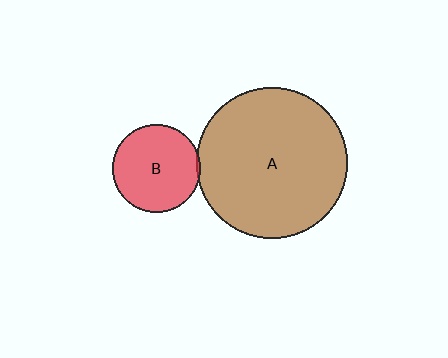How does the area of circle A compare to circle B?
Approximately 2.9 times.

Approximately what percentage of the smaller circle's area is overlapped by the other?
Approximately 5%.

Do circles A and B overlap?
Yes.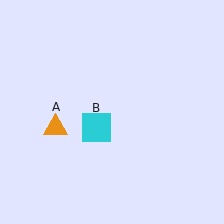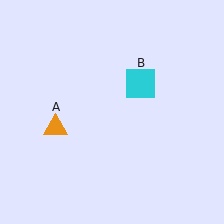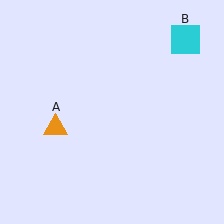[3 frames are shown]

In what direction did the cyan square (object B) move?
The cyan square (object B) moved up and to the right.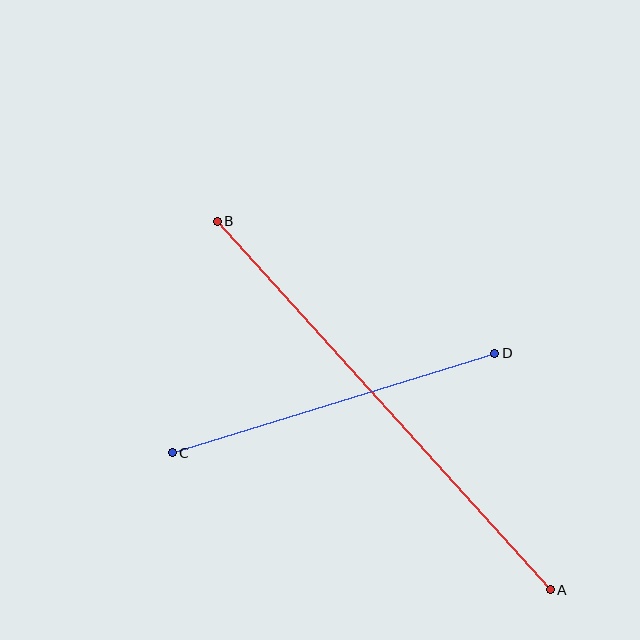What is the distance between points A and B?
The distance is approximately 497 pixels.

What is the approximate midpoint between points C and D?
The midpoint is at approximately (334, 403) pixels.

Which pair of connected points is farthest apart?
Points A and B are farthest apart.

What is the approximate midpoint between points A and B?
The midpoint is at approximately (384, 405) pixels.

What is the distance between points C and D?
The distance is approximately 338 pixels.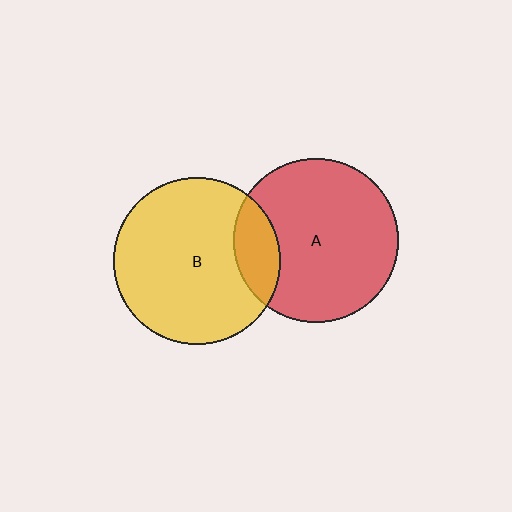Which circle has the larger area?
Circle B (yellow).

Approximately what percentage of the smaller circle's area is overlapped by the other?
Approximately 15%.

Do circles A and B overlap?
Yes.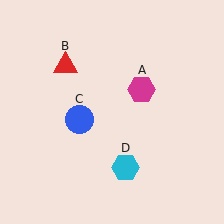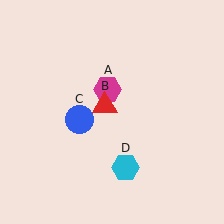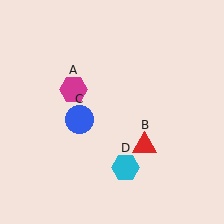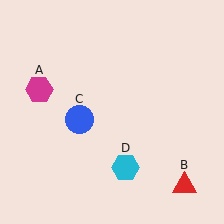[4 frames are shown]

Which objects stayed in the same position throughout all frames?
Blue circle (object C) and cyan hexagon (object D) remained stationary.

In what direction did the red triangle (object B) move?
The red triangle (object B) moved down and to the right.